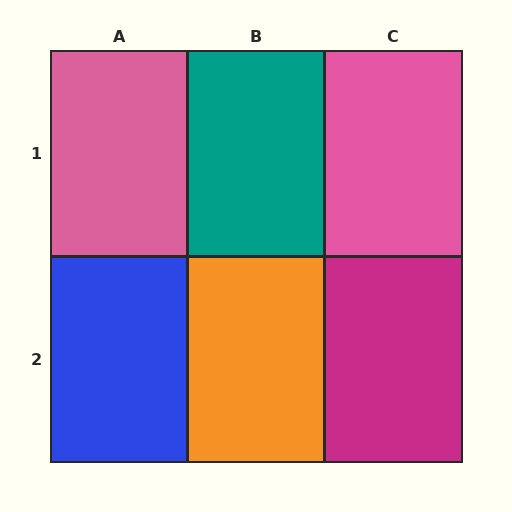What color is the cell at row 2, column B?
Orange.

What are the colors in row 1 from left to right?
Pink, teal, pink.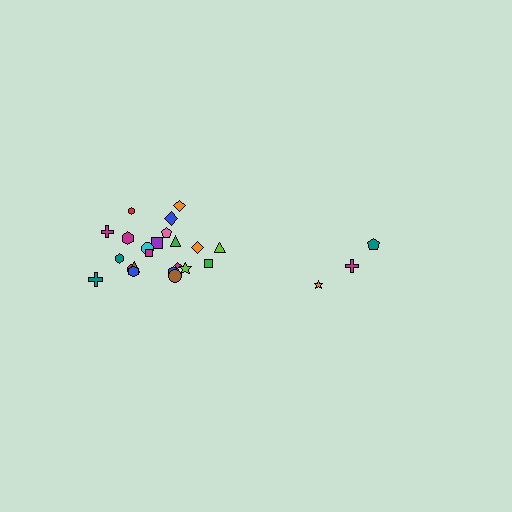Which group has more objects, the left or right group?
The left group.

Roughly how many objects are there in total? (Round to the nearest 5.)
Roughly 25 objects in total.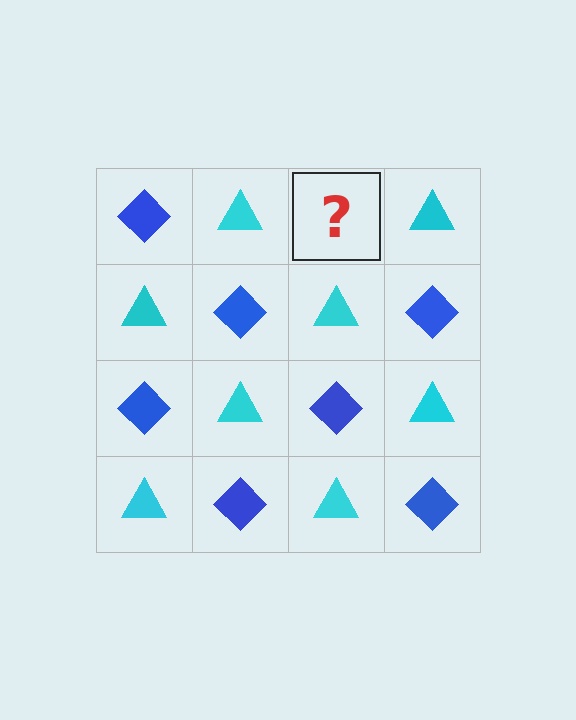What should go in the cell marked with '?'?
The missing cell should contain a blue diamond.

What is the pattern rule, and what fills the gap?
The rule is that it alternates blue diamond and cyan triangle in a checkerboard pattern. The gap should be filled with a blue diamond.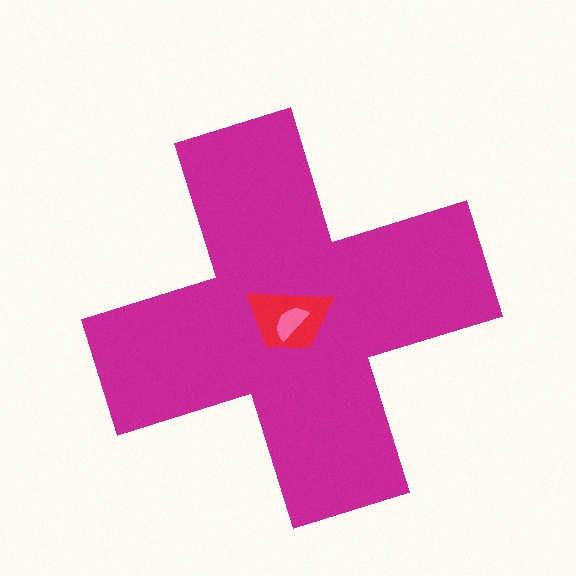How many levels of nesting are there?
3.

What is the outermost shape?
The magenta cross.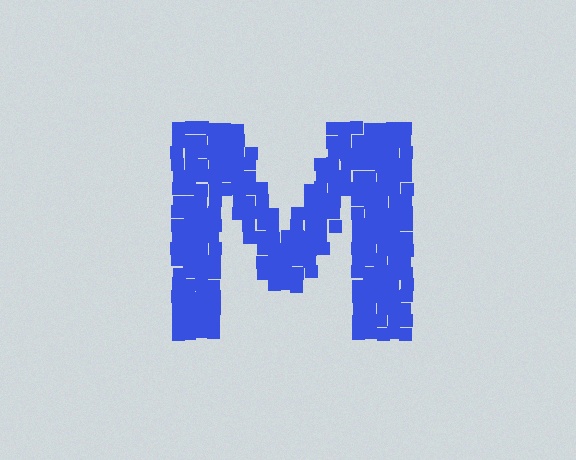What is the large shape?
The large shape is the letter M.